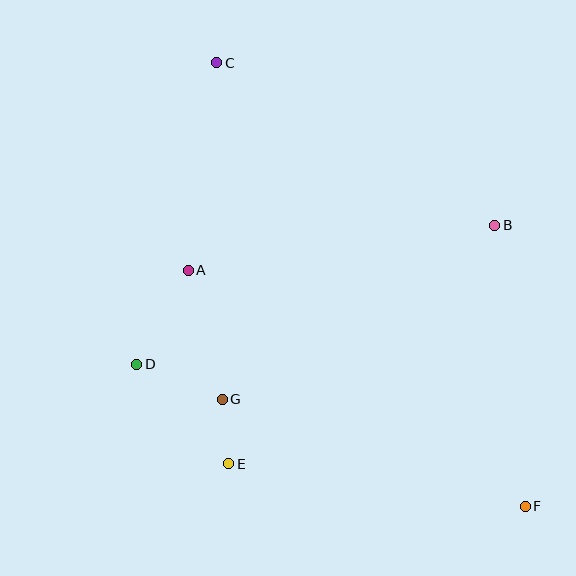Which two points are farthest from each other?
Points C and F are farthest from each other.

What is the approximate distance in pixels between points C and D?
The distance between C and D is approximately 312 pixels.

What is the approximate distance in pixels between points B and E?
The distance between B and E is approximately 357 pixels.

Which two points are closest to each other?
Points E and G are closest to each other.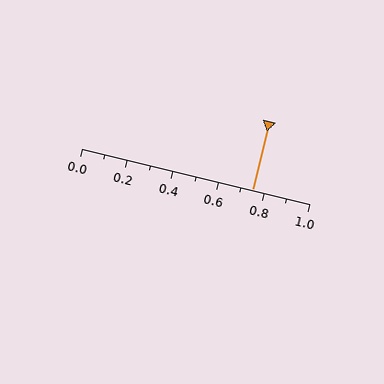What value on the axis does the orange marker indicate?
The marker indicates approximately 0.75.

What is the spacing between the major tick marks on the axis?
The major ticks are spaced 0.2 apart.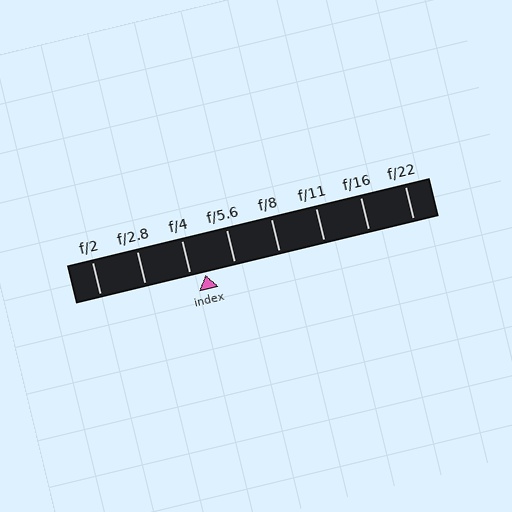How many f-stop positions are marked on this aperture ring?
There are 8 f-stop positions marked.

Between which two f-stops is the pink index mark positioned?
The index mark is between f/4 and f/5.6.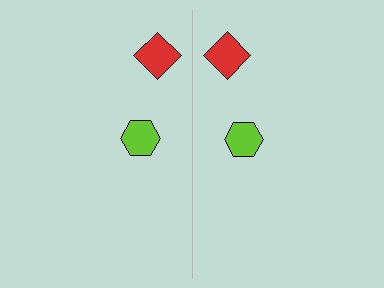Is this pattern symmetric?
Yes, this pattern has bilateral (reflection) symmetry.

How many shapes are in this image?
There are 4 shapes in this image.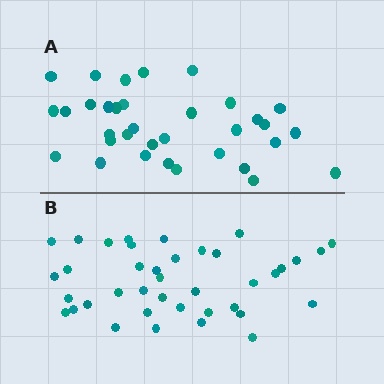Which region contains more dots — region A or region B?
Region B (the bottom region) has more dots.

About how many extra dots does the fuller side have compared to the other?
Region B has about 5 more dots than region A.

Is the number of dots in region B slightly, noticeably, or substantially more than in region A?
Region B has only slightly more — the two regions are fairly close. The ratio is roughly 1.1 to 1.